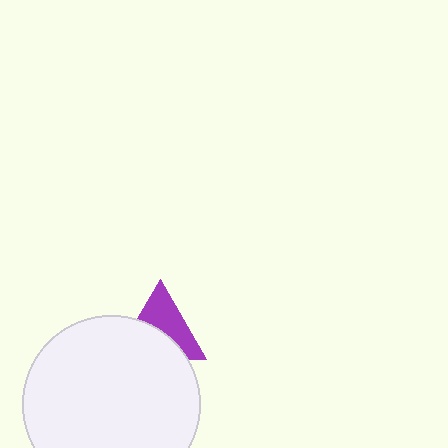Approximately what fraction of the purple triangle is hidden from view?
Roughly 48% of the purple triangle is hidden behind the white circle.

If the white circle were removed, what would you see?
You would see the complete purple triangle.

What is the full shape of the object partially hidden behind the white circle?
The partially hidden object is a purple triangle.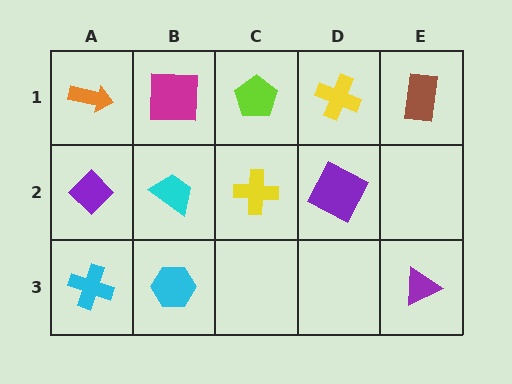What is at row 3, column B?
A cyan hexagon.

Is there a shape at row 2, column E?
No, that cell is empty.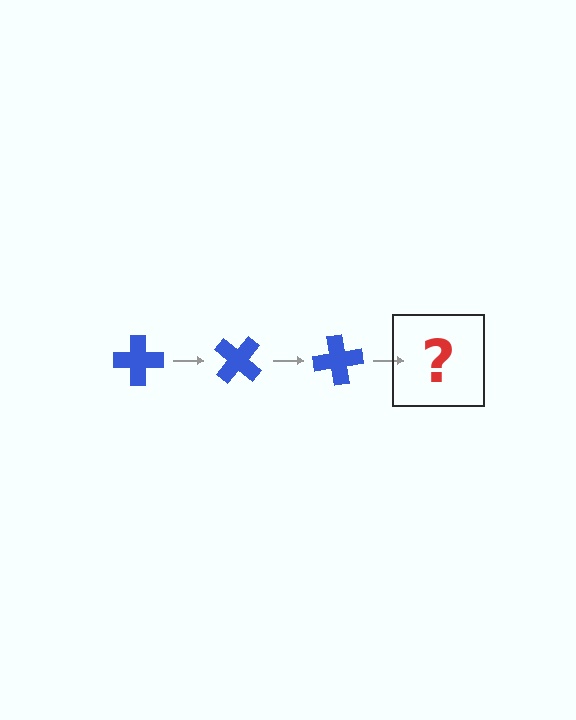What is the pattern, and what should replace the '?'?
The pattern is that the cross rotates 40 degrees each step. The '?' should be a blue cross rotated 120 degrees.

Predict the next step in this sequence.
The next step is a blue cross rotated 120 degrees.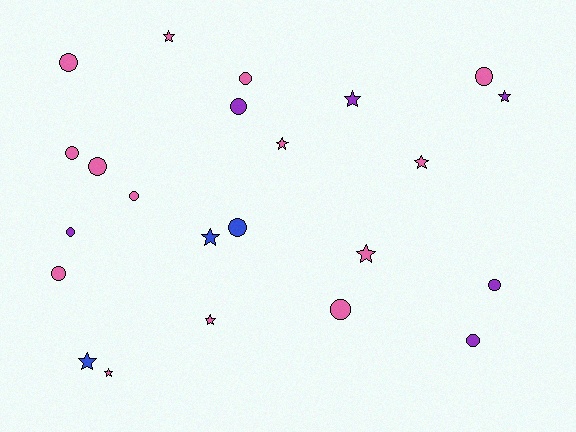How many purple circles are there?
There are 4 purple circles.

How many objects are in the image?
There are 23 objects.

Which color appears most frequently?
Pink, with 14 objects.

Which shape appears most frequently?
Circle, with 13 objects.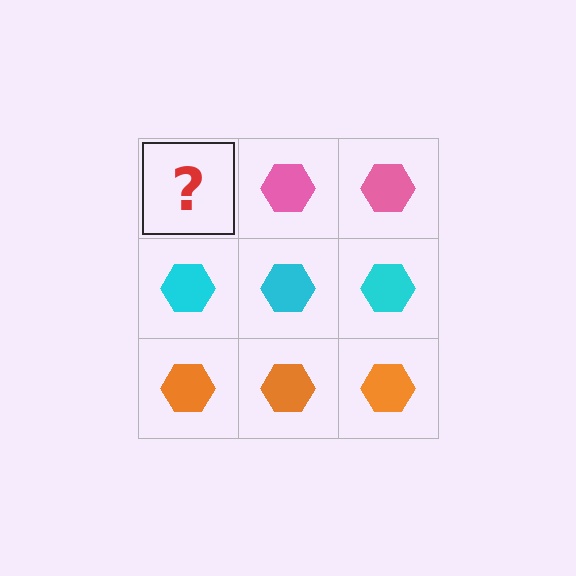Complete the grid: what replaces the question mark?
The question mark should be replaced with a pink hexagon.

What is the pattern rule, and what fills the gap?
The rule is that each row has a consistent color. The gap should be filled with a pink hexagon.